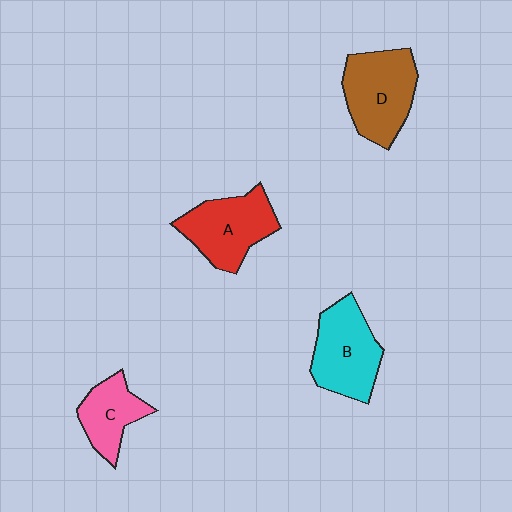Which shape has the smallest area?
Shape C (pink).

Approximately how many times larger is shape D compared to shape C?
Approximately 1.5 times.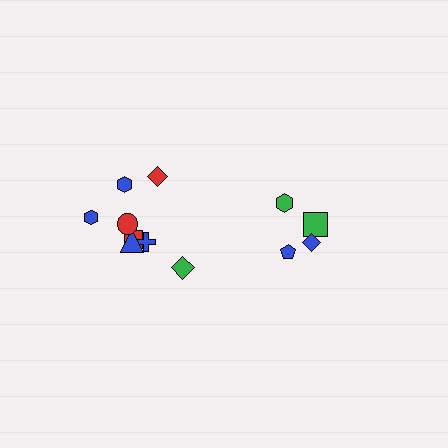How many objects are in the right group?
There are 4 objects.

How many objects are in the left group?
There are 8 objects.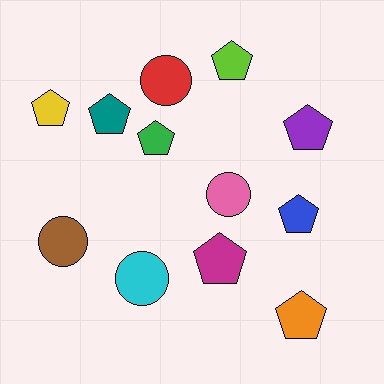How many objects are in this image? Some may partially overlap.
There are 12 objects.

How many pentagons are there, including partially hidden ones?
There are 8 pentagons.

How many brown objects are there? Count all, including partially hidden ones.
There is 1 brown object.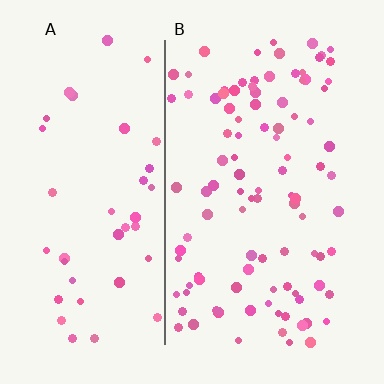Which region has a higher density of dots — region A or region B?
B (the right).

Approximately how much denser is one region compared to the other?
Approximately 2.4× — region B over region A.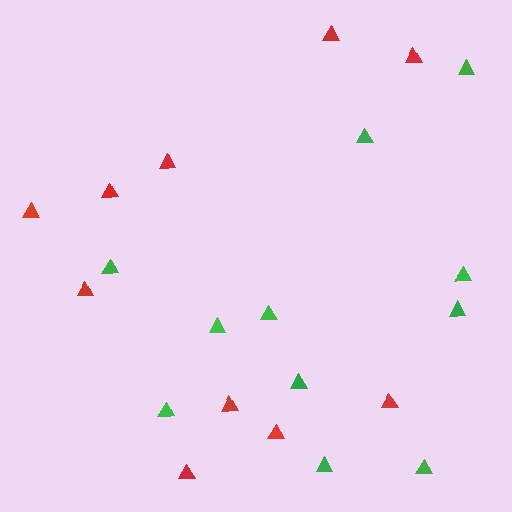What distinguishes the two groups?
There are 2 groups: one group of red triangles (10) and one group of green triangles (11).